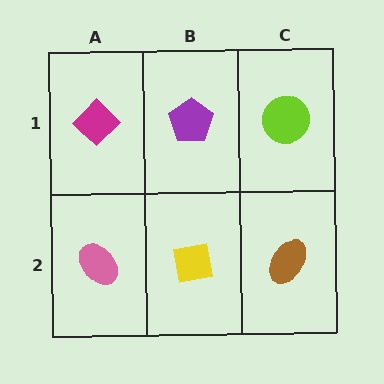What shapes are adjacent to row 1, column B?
A yellow square (row 2, column B), a magenta diamond (row 1, column A), a lime circle (row 1, column C).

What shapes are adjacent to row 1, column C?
A brown ellipse (row 2, column C), a purple pentagon (row 1, column B).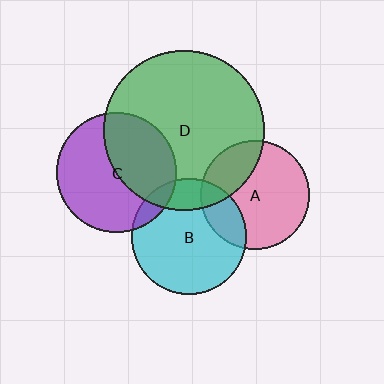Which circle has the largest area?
Circle D (green).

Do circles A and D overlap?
Yes.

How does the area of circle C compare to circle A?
Approximately 1.2 times.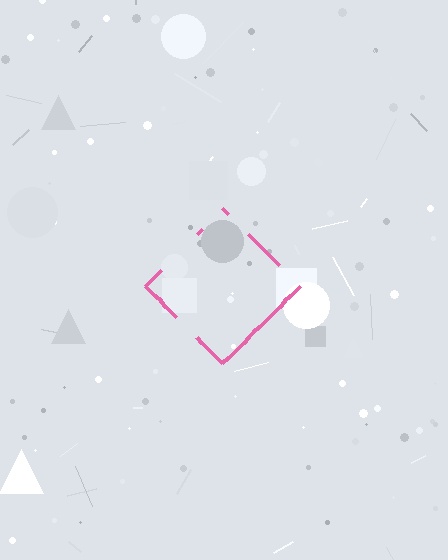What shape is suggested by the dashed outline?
The dashed outline suggests a diamond.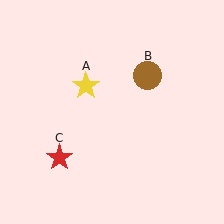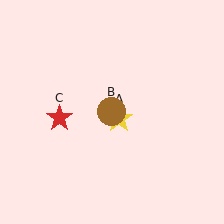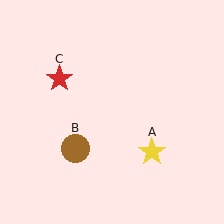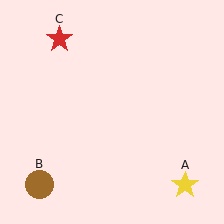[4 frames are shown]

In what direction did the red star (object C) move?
The red star (object C) moved up.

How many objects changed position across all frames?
3 objects changed position: yellow star (object A), brown circle (object B), red star (object C).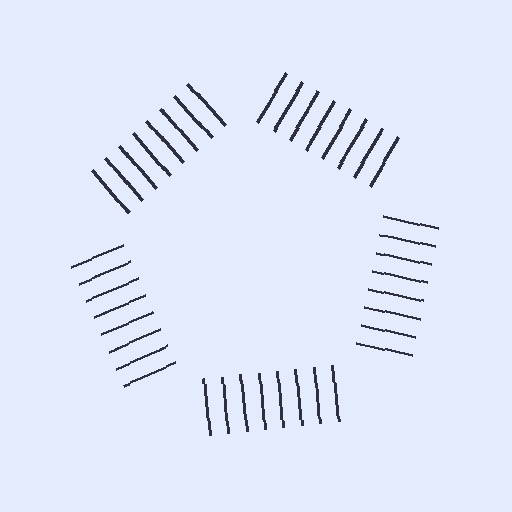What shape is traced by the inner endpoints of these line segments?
An illusory pentagon — the line segments terminate on its edges but no continuous stroke is drawn.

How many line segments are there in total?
40 — 8 along each of the 5 edges.